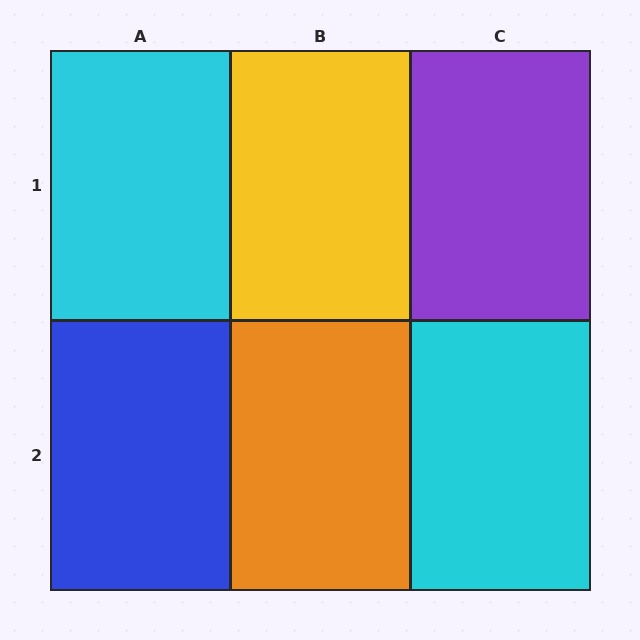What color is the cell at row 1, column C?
Purple.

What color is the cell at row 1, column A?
Cyan.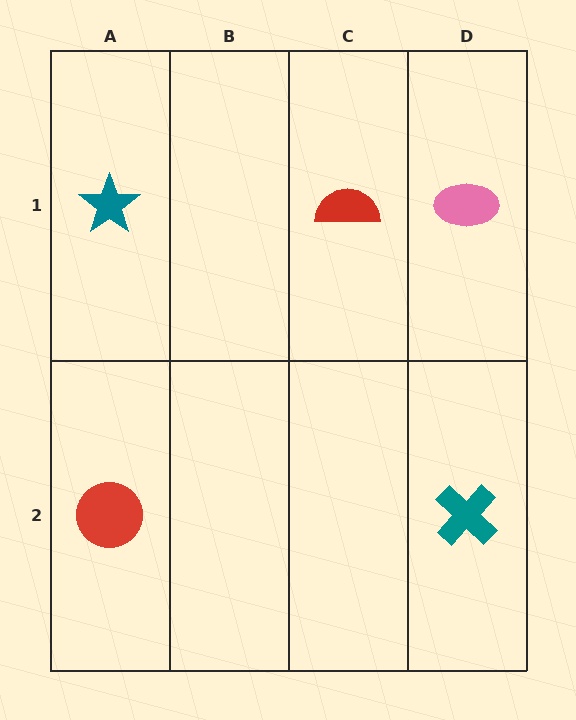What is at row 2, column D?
A teal cross.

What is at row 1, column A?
A teal star.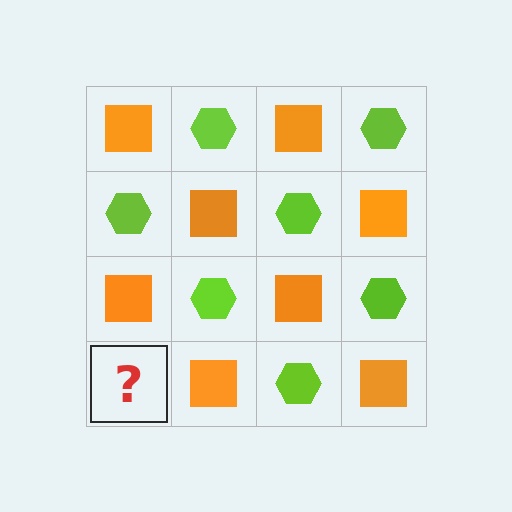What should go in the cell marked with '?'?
The missing cell should contain a lime hexagon.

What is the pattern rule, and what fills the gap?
The rule is that it alternates orange square and lime hexagon in a checkerboard pattern. The gap should be filled with a lime hexagon.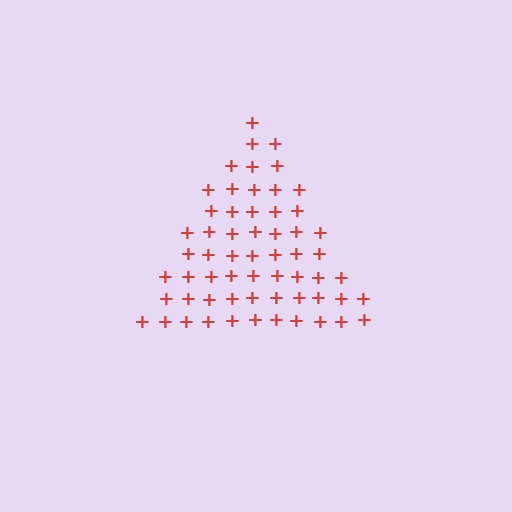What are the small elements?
The small elements are plus signs.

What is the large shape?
The large shape is a triangle.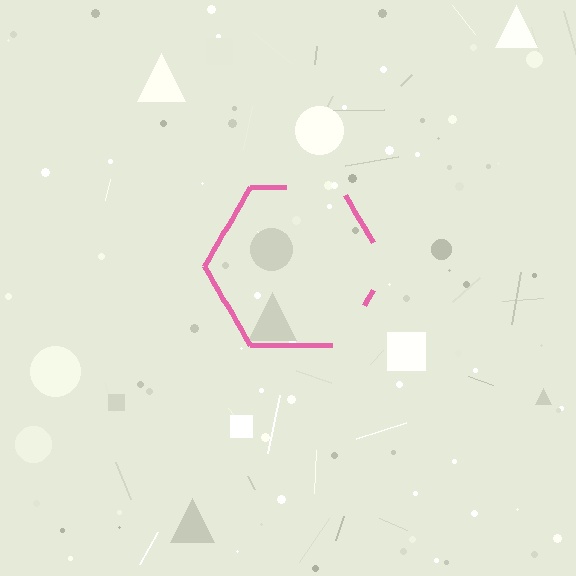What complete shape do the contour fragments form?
The contour fragments form a hexagon.